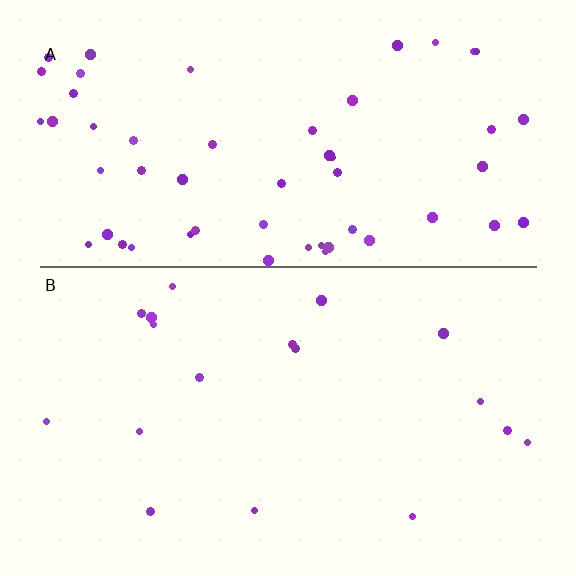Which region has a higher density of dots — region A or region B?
A (the top).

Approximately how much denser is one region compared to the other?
Approximately 3.1× — region A over region B.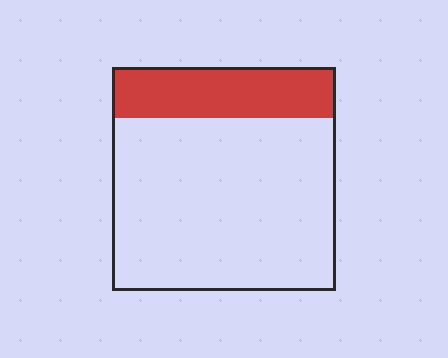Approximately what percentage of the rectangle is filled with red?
Approximately 25%.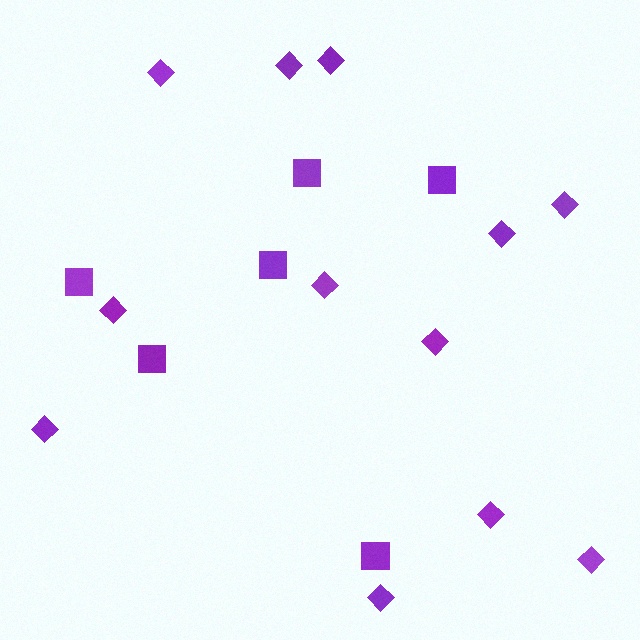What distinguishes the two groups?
There are 2 groups: one group of diamonds (12) and one group of squares (6).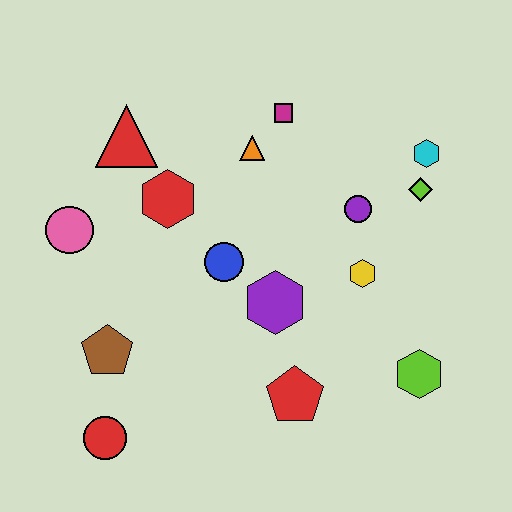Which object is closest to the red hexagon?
The red triangle is closest to the red hexagon.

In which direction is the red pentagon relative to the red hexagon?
The red pentagon is below the red hexagon.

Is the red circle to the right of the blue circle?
No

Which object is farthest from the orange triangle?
The red circle is farthest from the orange triangle.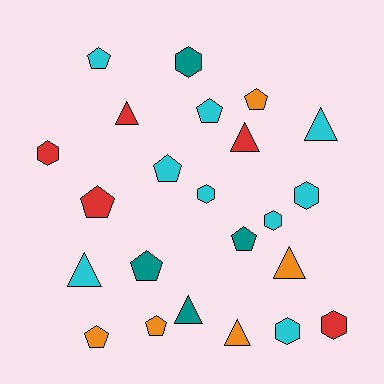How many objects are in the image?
There are 23 objects.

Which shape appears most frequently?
Pentagon, with 9 objects.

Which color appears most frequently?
Cyan, with 9 objects.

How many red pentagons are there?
There is 1 red pentagon.